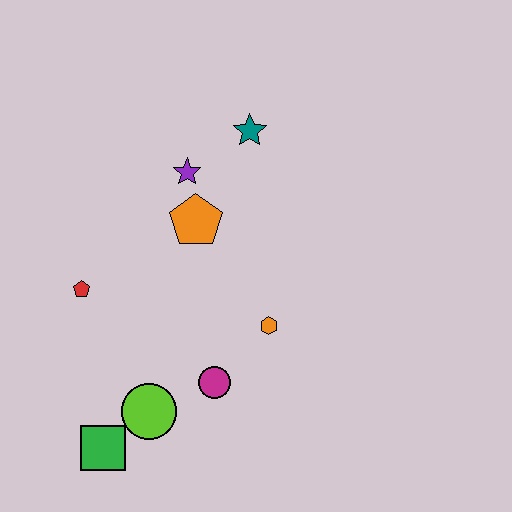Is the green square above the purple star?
No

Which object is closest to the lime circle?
The green square is closest to the lime circle.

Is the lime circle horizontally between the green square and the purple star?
Yes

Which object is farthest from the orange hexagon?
The green square is farthest from the orange hexagon.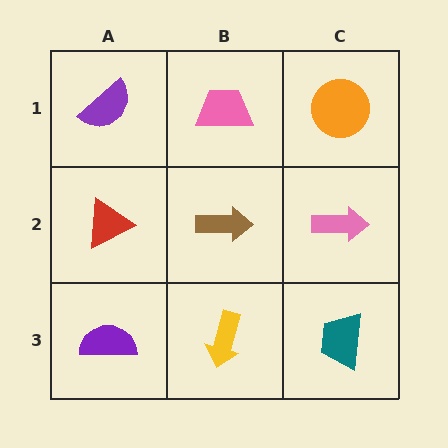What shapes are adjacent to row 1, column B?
A brown arrow (row 2, column B), a purple semicircle (row 1, column A), an orange circle (row 1, column C).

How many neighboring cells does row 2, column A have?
3.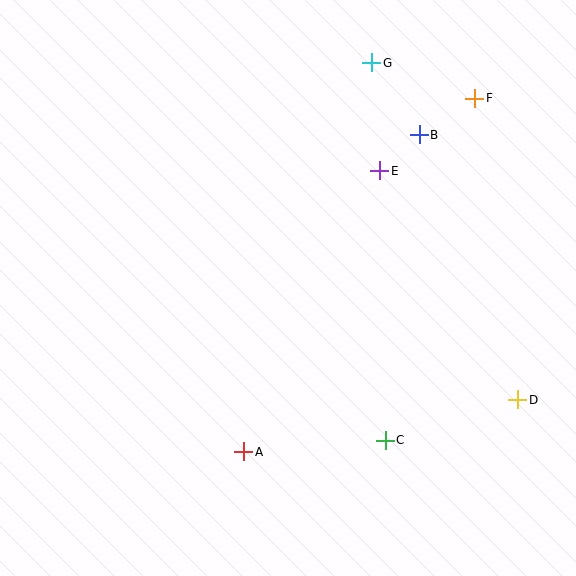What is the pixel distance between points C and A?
The distance between C and A is 142 pixels.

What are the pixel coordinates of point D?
Point D is at (518, 400).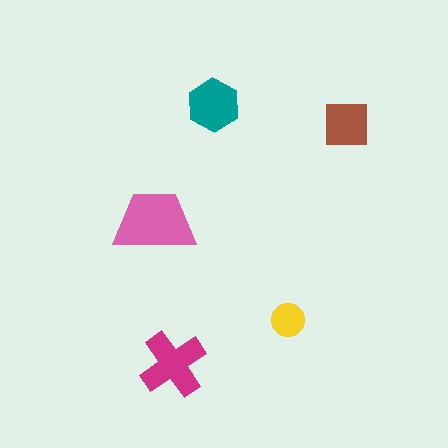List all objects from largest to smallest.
The pink trapezoid, the magenta cross, the teal hexagon, the brown square, the yellow circle.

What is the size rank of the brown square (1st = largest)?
4th.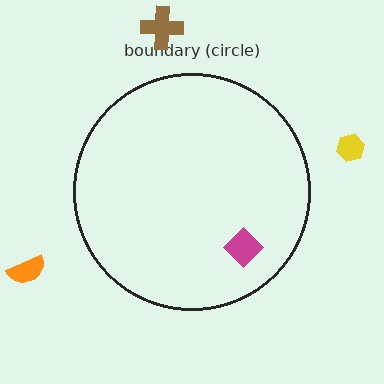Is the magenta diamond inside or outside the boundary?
Inside.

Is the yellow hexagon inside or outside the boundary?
Outside.